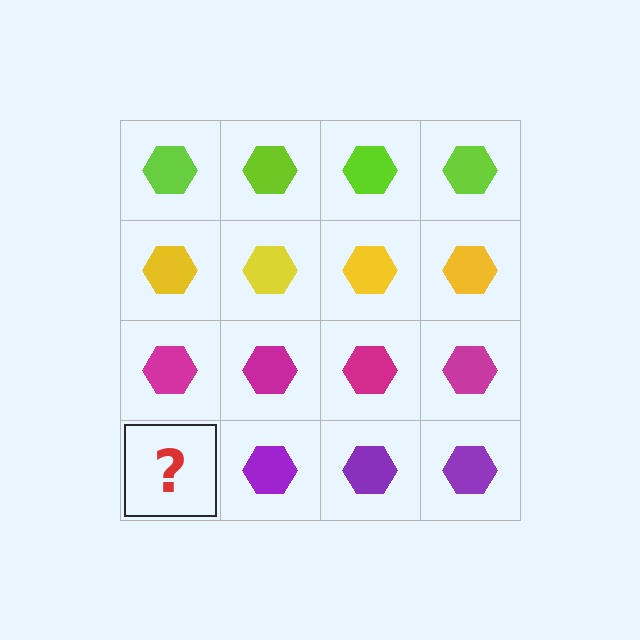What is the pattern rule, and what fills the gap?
The rule is that each row has a consistent color. The gap should be filled with a purple hexagon.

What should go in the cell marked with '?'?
The missing cell should contain a purple hexagon.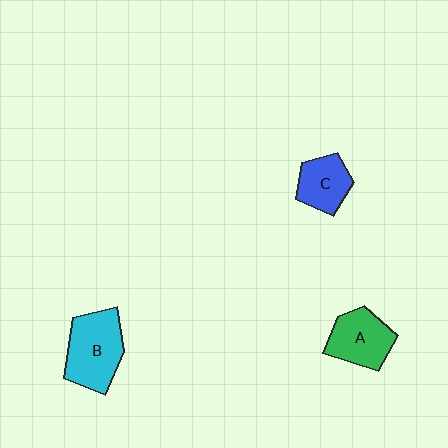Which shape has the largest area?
Shape B (cyan).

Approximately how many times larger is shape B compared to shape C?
Approximately 1.5 times.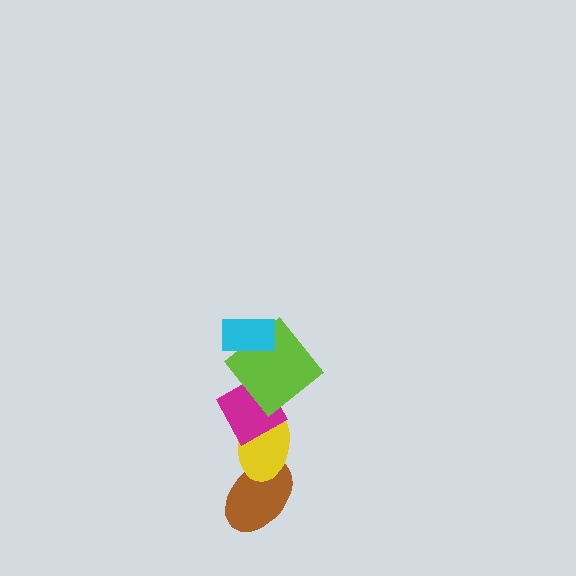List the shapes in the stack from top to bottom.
From top to bottom: the cyan rectangle, the lime diamond, the magenta diamond, the yellow ellipse, the brown ellipse.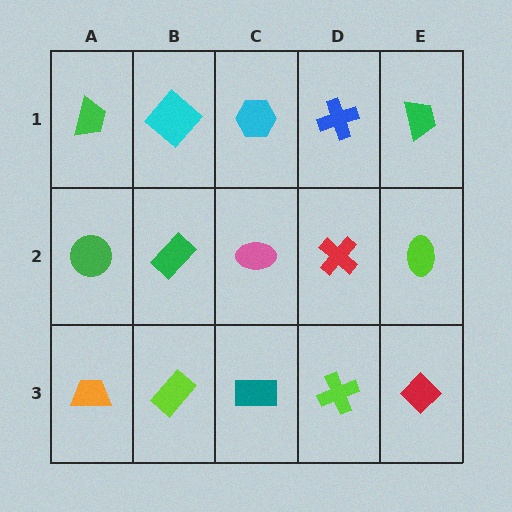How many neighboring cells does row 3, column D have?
3.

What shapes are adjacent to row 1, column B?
A green rectangle (row 2, column B), a green trapezoid (row 1, column A), a cyan hexagon (row 1, column C).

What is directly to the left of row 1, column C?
A cyan diamond.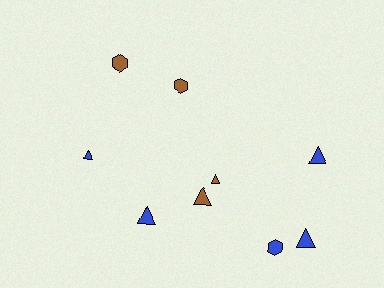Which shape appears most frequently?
Triangle, with 6 objects.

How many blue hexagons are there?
There is 1 blue hexagon.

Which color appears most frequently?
Blue, with 5 objects.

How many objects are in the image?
There are 9 objects.